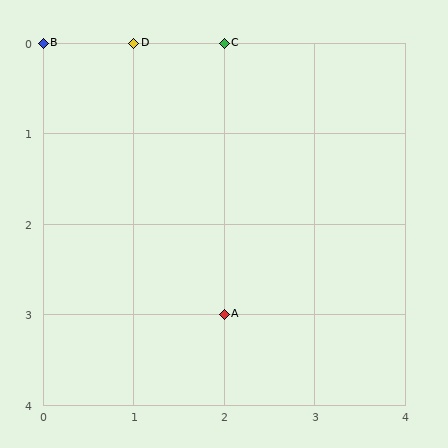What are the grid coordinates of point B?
Point B is at grid coordinates (0, 0).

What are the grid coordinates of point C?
Point C is at grid coordinates (2, 0).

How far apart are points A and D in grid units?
Points A and D are 1 column and 3 rows apart (about 3.2 grid units diagonally).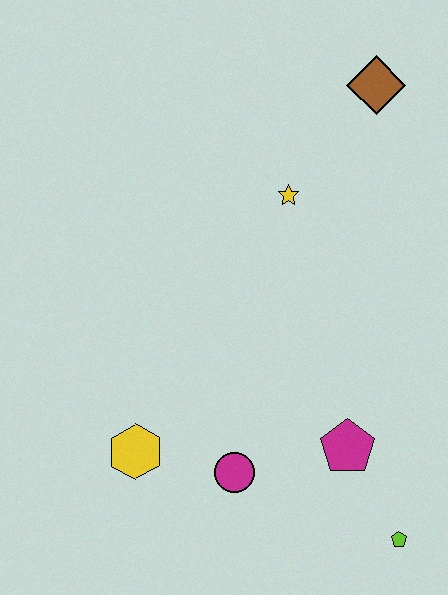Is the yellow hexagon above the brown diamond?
No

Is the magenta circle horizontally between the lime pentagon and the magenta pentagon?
No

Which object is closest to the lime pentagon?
The magenta pentagon is closest to the lime pentagon.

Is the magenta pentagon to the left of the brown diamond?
Yes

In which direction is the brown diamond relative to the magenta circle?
The brown diamond is above the magenta circle.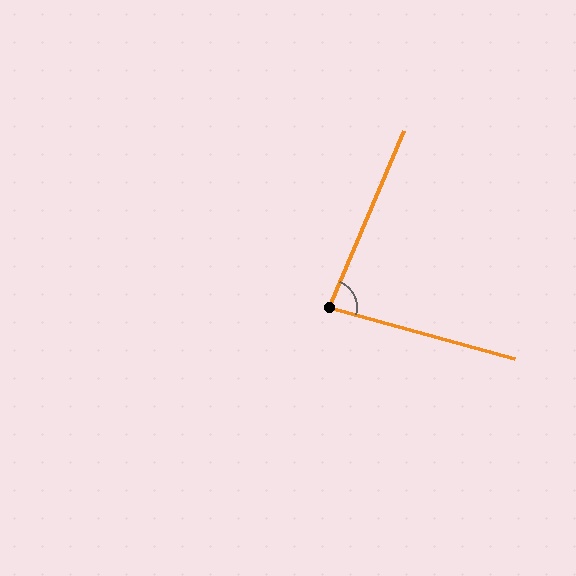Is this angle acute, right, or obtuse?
It is acute.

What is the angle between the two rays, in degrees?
Approximately 82 degrees.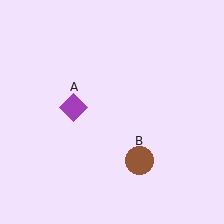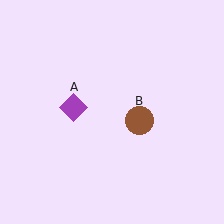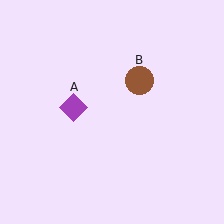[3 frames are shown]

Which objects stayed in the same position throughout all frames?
Purple diamond (object A) remained stationary.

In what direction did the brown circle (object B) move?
The brown circle (object B) moved up.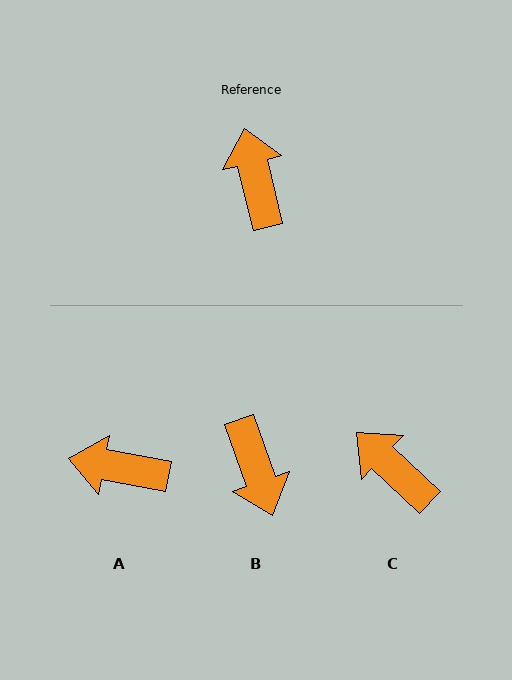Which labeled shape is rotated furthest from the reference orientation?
B, about 174 degrees away.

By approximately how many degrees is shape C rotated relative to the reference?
Approximately 33 degrees counter-clockwise.